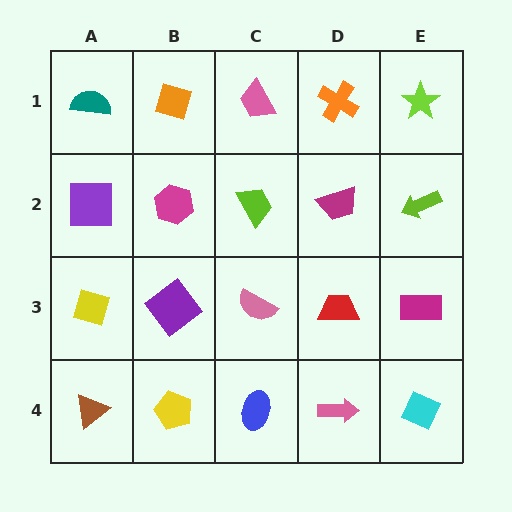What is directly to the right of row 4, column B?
A blue ellipse.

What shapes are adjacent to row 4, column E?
A magenta rectangle (row 3, column E), a pink arrow (row 4, column D).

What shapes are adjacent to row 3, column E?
A lime arrow (row 2, column E), a cyan diamond (row 4, column E), a red trapezoid (row 3, column D).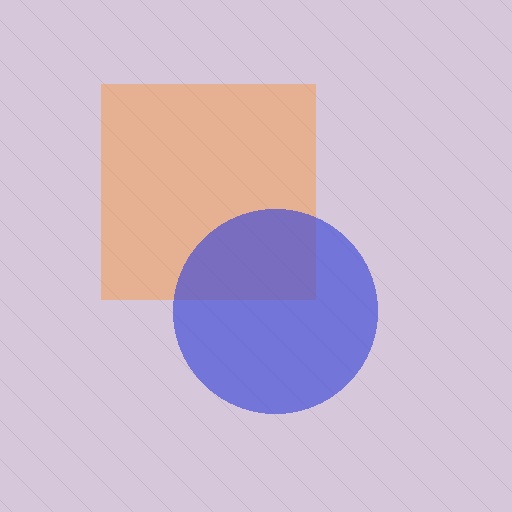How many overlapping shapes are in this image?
There are 2 overlapping shapes in the image.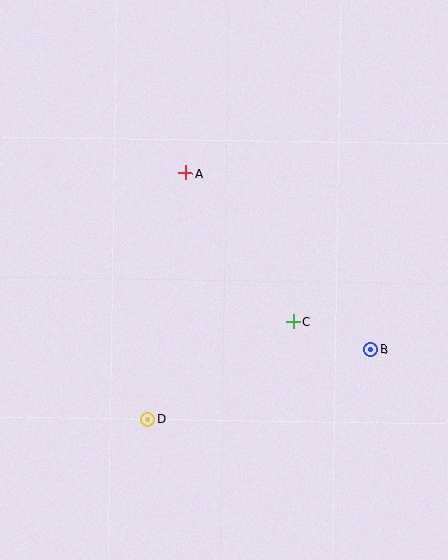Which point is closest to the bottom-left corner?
Point D is closest to the bottom-left corner.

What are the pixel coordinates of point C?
Point C is at (294, 322).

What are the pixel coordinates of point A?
Point A is at (185, 173).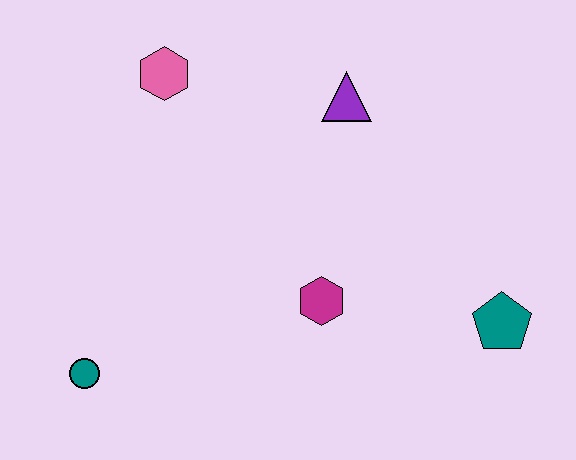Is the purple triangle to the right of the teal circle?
Yes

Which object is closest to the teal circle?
The magenta hexagon is closest to the teal circle.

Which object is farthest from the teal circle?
The teal pentagon is farthest from the teal circle.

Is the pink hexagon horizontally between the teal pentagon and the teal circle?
Yes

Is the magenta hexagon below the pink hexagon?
Yes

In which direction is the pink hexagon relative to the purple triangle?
The pink hexagon is to the left of the purple triangle.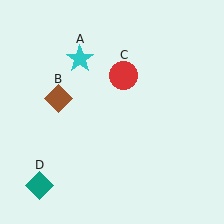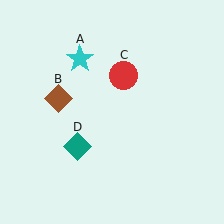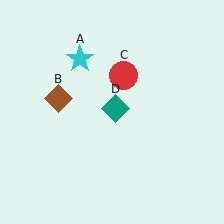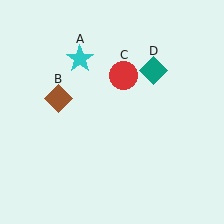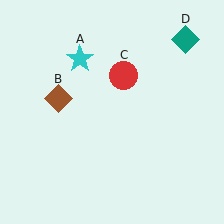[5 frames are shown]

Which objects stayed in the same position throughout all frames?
Cyan star (object A) and brown diamond (object B) and red circle (object C) remained stationary.